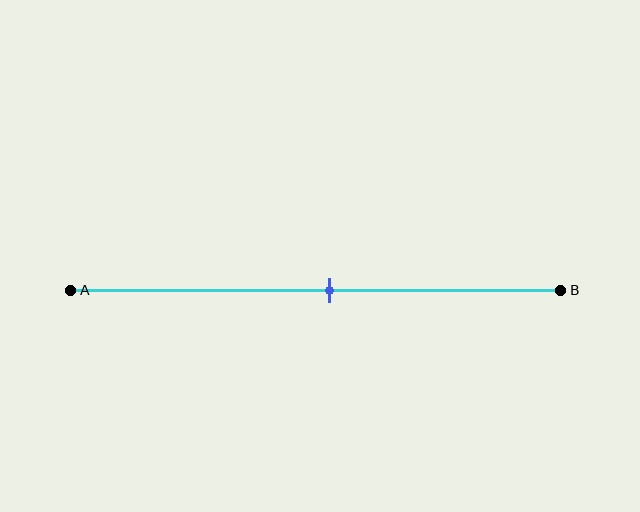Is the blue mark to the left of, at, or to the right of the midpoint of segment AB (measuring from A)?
The blue mark is approximately at the midpoint of segment AB.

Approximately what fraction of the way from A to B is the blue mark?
The blue mark is approximately 55% of the way from A to B.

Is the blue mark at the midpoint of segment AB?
Yes, the mark is approximately at the midpoint.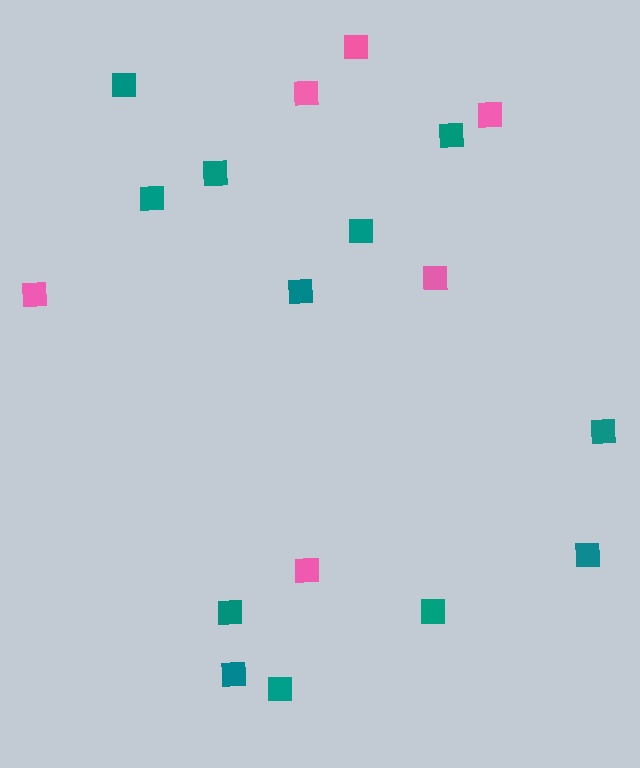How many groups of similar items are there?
There are 2 groups: one group of pink squares (6) and one group of teal squares (12).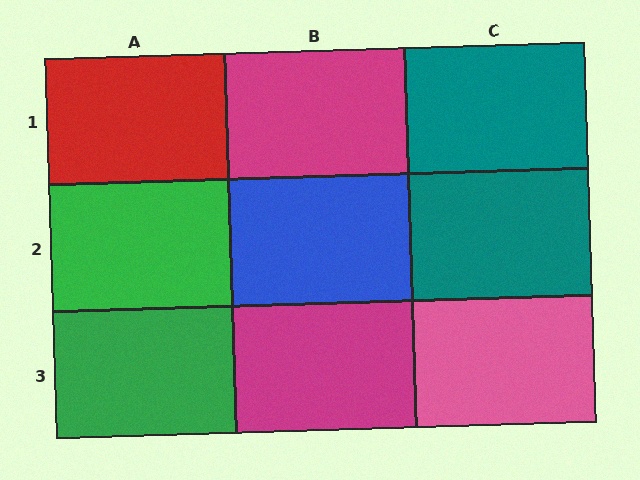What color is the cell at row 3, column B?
Magenta.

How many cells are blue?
1 cell is blue.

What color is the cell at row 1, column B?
Magenta.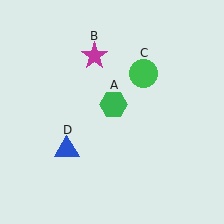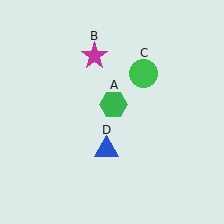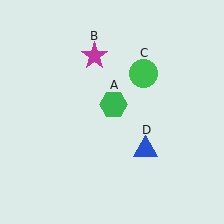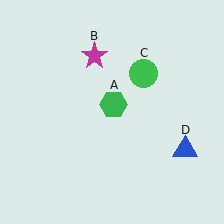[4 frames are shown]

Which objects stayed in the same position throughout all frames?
Green hexagon (object A) and magenta star (object B) and green circle (object C) remained stationary.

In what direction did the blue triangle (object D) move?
The blue triangle (object D) moved right.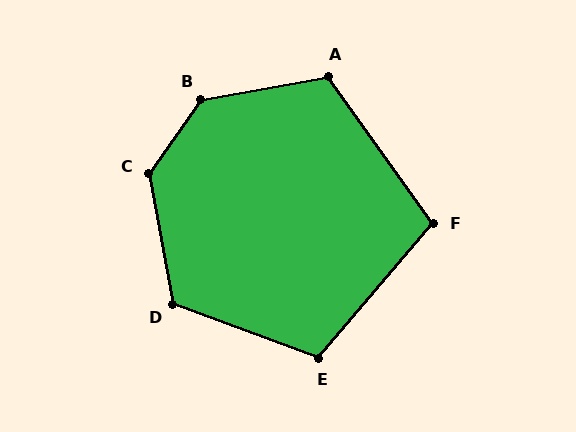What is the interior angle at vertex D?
Approximately 121 degrees (obtuse).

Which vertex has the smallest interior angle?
F, at approximately 104 degrees.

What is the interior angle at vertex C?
Approximately 135 degrees (obtuse).